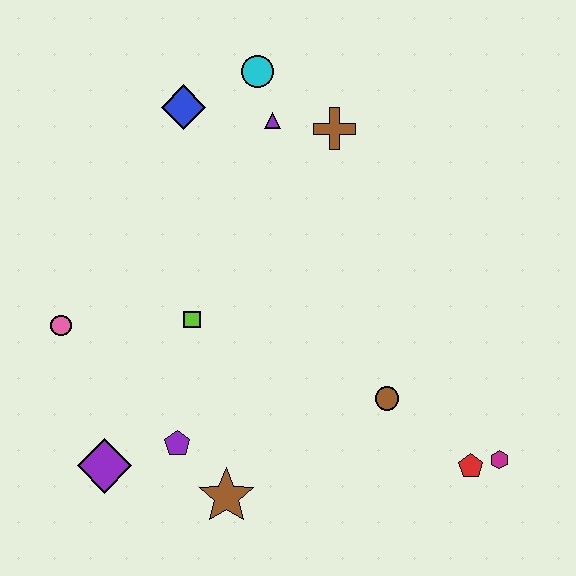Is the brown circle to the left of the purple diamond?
No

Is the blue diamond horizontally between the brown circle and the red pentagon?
No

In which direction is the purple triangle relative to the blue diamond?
The purple triangle is to the right of the blue diamond.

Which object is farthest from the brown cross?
The purple diamond is farthest from the brown cross.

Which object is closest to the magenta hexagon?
The red pentagon is closest to the magenta hexagon.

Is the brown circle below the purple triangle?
Yes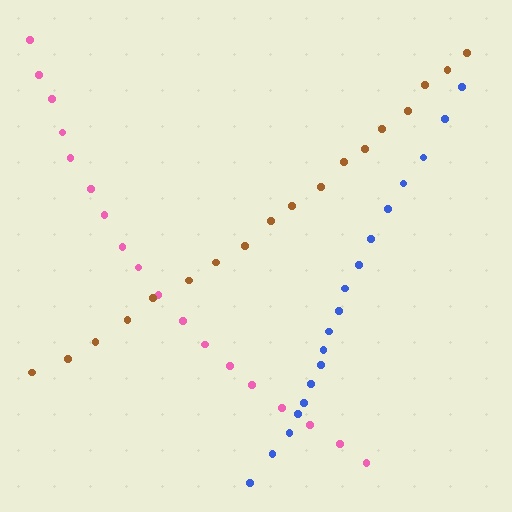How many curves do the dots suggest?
There are 3 distinct paths.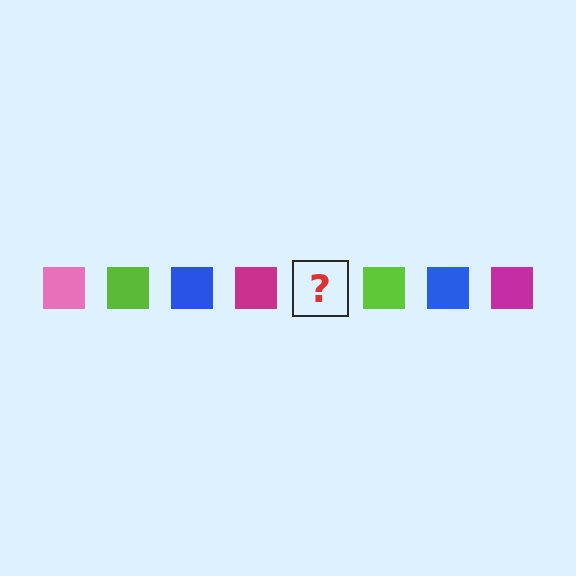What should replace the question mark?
The question mark should be replaced with a pink square.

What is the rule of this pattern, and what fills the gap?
The rule is that the pattern cycles through pink, lime, blue, magenta squares. The gap should be filled with a pink square.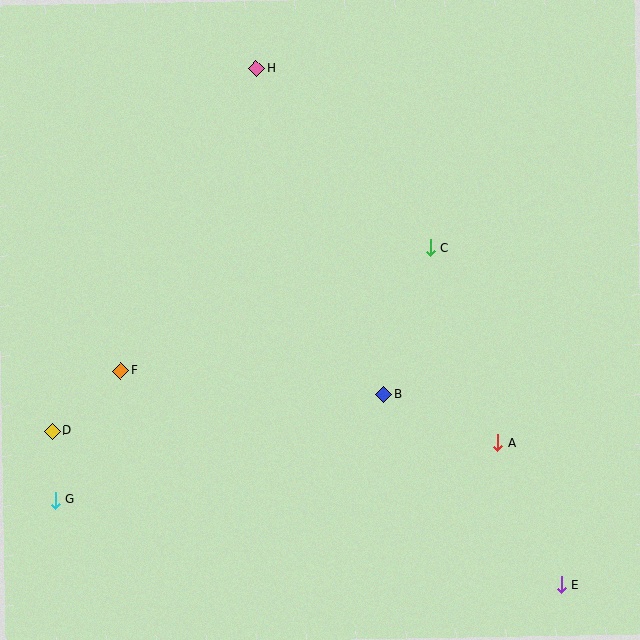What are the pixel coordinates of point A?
Point A is at (498, 442).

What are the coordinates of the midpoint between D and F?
The midpoint between D and F is at (87, 401).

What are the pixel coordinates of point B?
Point B is at (384, 394).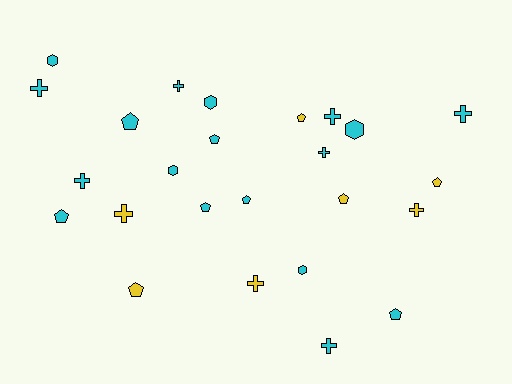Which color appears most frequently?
Cyan, with 18 objects.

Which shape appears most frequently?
Cross, with 10 objects.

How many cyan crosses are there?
There are 7 cyan crosses.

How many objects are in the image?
There are 25 objects.